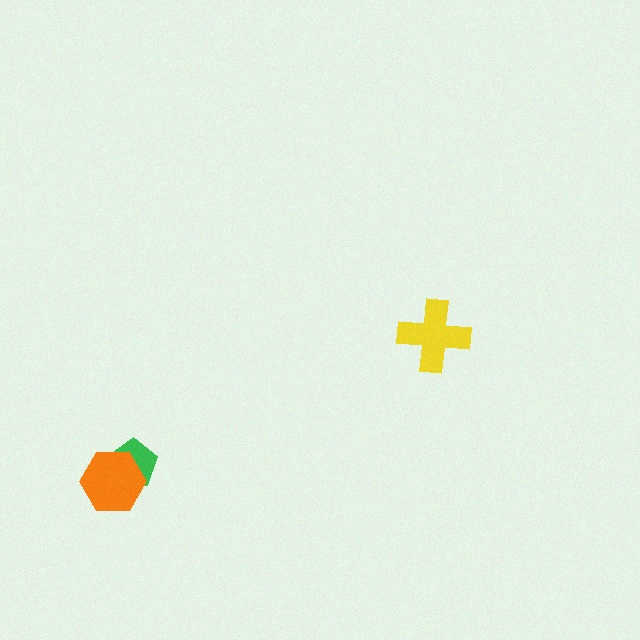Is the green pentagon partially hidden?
Yes, it is partially covered by another shape.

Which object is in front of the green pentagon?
The orange hexagon is in front of the green pentagon.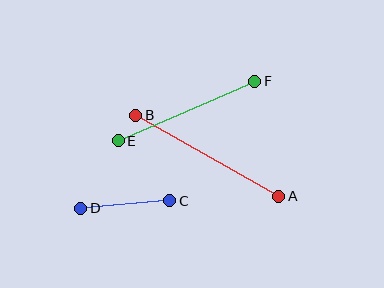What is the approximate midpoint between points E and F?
The midpoint is at approximately (186, 111) pixels.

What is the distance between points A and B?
The distance is approximately 164 pixels.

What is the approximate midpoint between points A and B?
The midpoint is at approximately (207, 156) pixels.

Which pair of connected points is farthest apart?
Points A and B are farthest apart.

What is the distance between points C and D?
The distance is approximately 89 pixels.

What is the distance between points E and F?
The distance is approximately 149 pixels.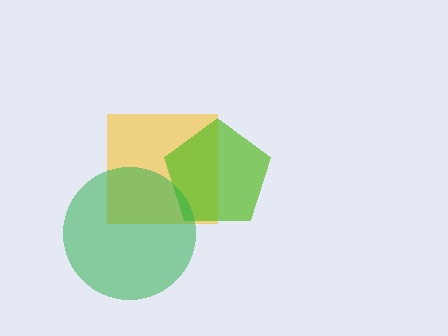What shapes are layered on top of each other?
The layered shapes are: a yellow square, a lime pentagon, a green circle.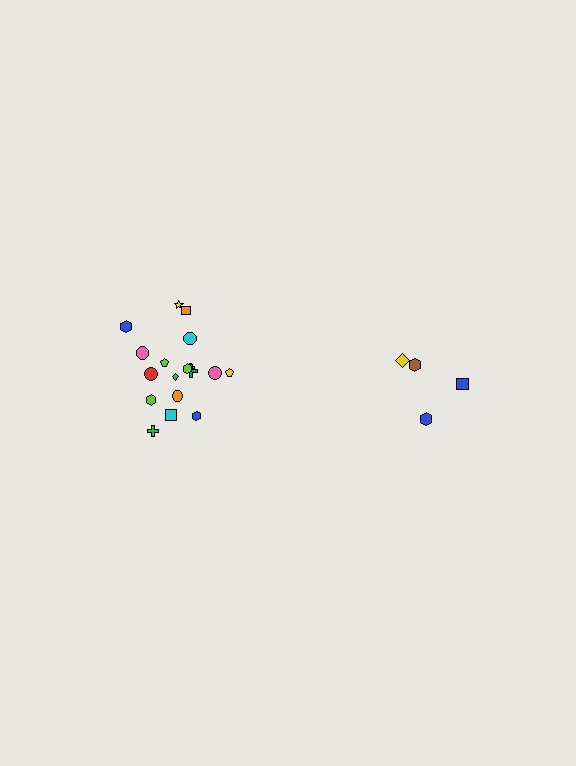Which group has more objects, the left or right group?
The left group.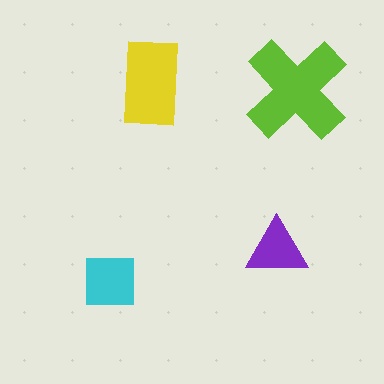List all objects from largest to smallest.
The lime cross, the yellow rectangle, the cyan square, the purple triangle.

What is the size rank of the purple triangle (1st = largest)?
4th.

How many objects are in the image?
There are 4 objects in the image.